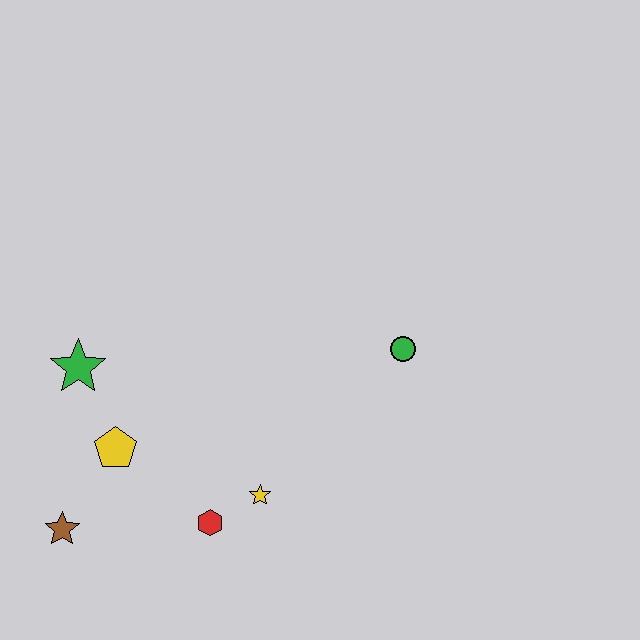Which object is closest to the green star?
The yellow pentagon is closest to the green star.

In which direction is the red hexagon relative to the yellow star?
The red hexagon is to the left of the yellow star.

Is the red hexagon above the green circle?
No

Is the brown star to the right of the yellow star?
No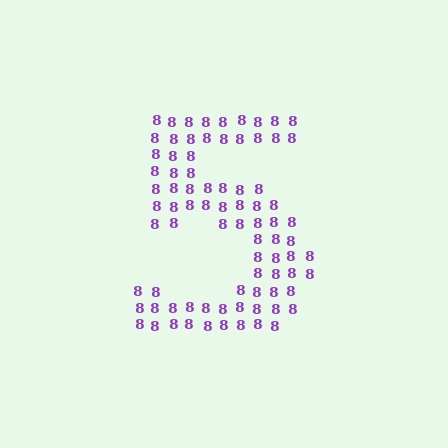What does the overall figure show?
The overall figure shows the digit 5.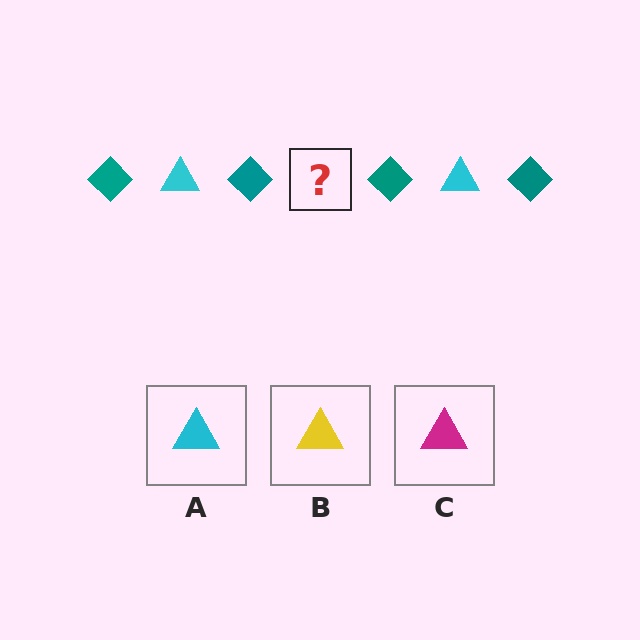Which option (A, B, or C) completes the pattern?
A.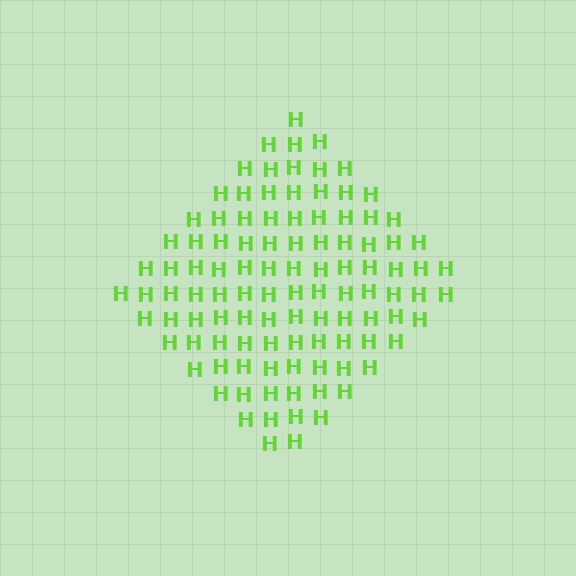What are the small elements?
The small elements are letter H's.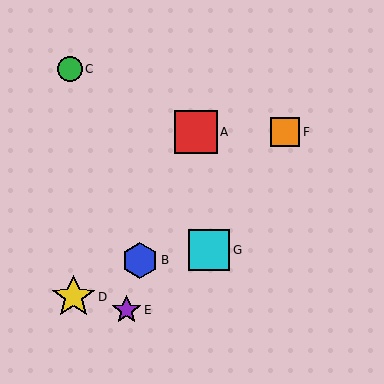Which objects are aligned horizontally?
Objects A, F are aligned horizontally.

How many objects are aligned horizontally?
2 objects (A, F) are aligned horizontally.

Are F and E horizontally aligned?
No, F is at y≈132 and E is at y≈310.